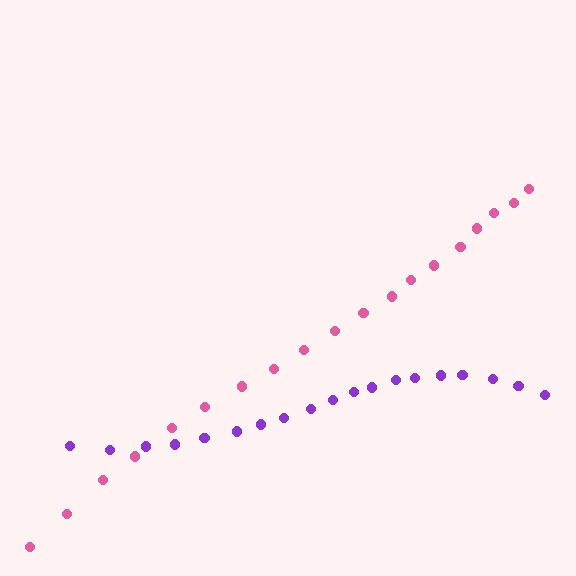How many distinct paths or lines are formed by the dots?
There are 2 distinct paths.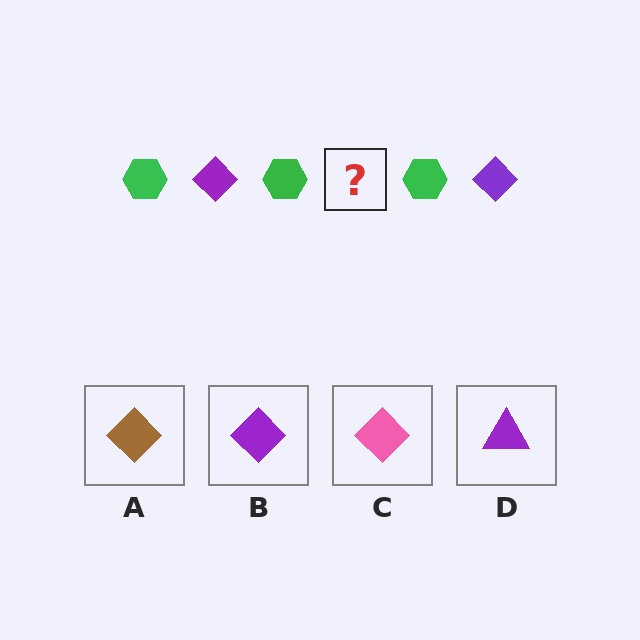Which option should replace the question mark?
Option B.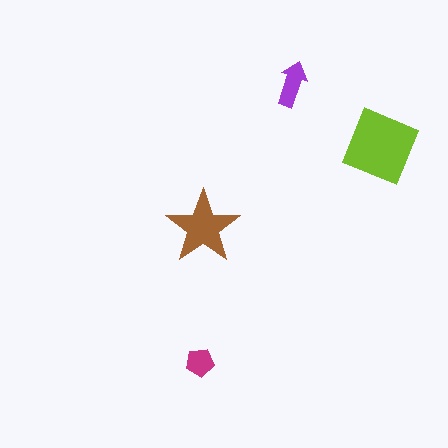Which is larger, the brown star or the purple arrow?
The brown star.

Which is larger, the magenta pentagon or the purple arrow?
The purple arrow.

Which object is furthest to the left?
The magenta pentagon is leftmost.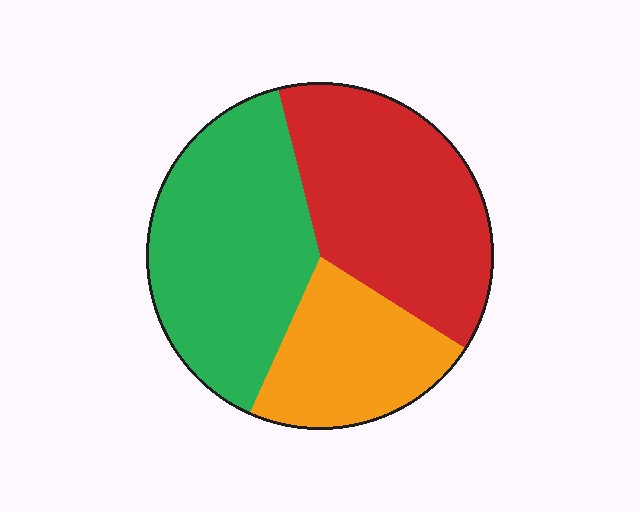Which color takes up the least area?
Orange, at roughly 25%.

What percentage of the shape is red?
Red covers 38% of the shape.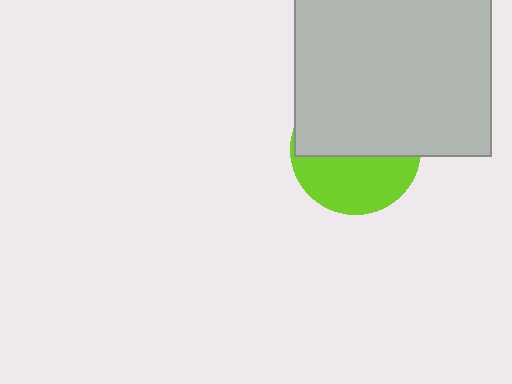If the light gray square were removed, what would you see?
You would see the complete lime circle.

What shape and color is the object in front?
The object in front is a light gray square.